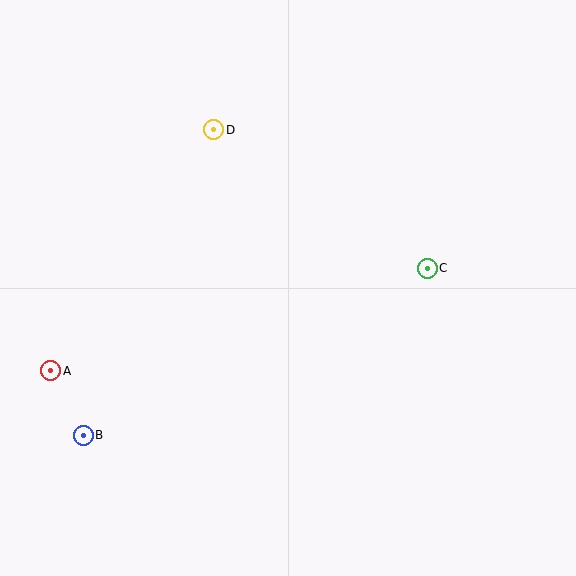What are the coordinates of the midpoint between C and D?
The midpoint between C and D is at (321, 199).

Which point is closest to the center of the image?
Point C at (427, 268) is closest to the center.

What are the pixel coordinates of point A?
Point A is at (51, 371).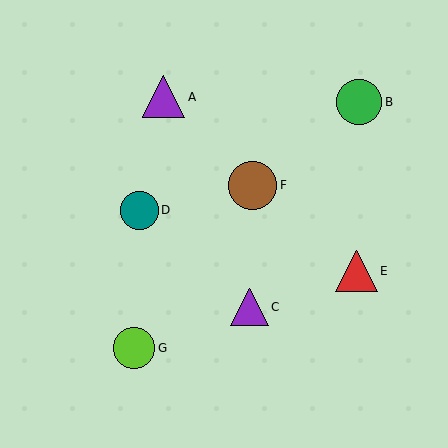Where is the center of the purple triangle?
The center of the purple triangle is at (164, 97).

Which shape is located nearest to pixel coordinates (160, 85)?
The purple triangle (labeled A) at (164, 97) is nearest to that location.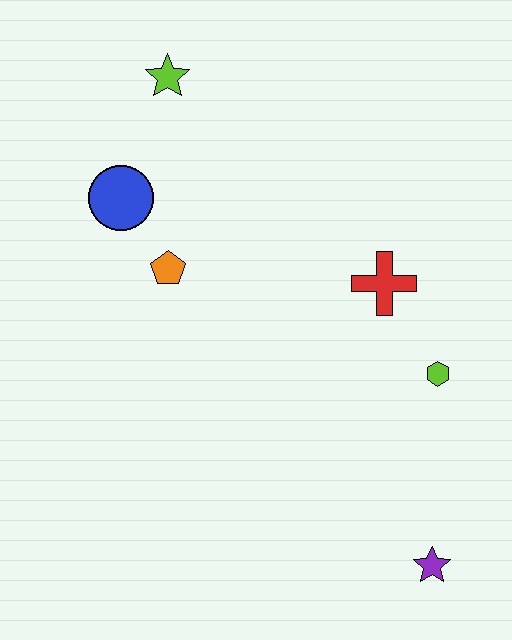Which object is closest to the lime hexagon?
The red cross is closest to the lime hexagon.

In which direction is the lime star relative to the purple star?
The lime star is above the purple star.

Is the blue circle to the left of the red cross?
Yes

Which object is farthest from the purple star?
The lime star is farthest from the purple star.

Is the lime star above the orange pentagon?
Yes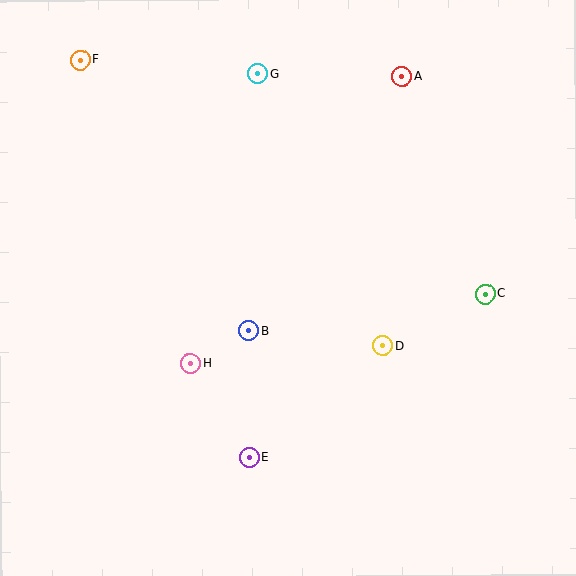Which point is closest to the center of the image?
Point B at (249, 331) is closest to the center.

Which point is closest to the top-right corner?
Point A is closest to the top-right corner.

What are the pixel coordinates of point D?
Point D is at (383, 346).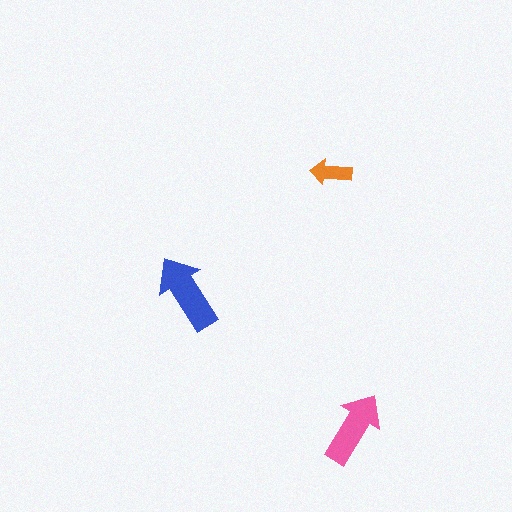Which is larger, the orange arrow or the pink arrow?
The pink one.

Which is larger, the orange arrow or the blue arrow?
The blue one.